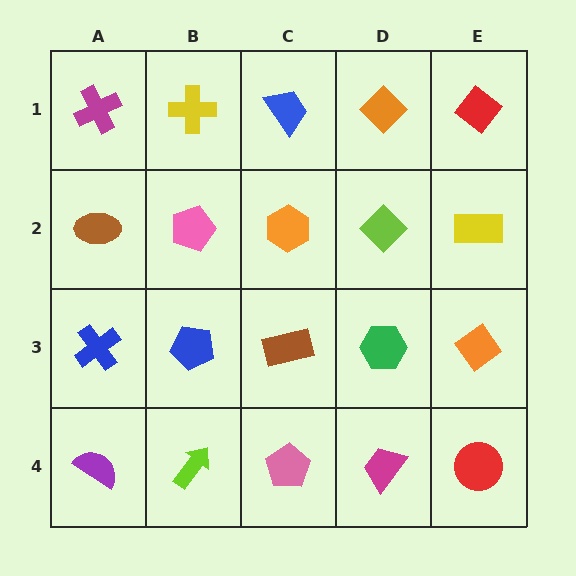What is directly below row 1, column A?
A brown ellipse.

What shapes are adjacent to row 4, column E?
An orange diamond (row 3, column E), a magenta trapezoid (row 4, column D).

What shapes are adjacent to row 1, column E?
A yellow rectangle (row 2, column E), an orange diamond (row 1, column D).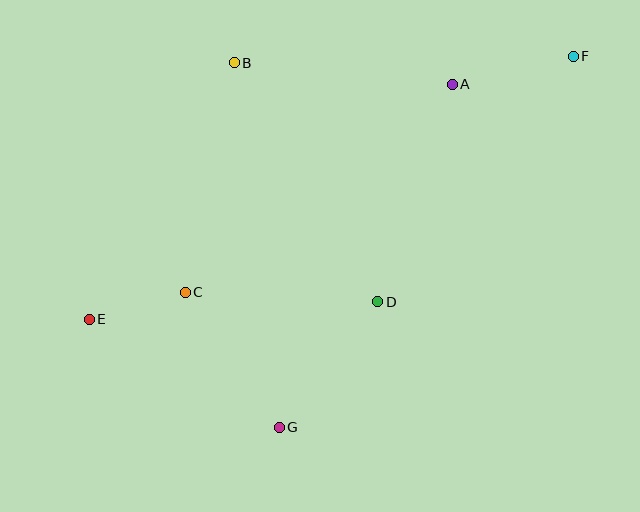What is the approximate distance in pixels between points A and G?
The distance between A and G is approximately 384 pixels.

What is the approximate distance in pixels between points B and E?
The distance between B and E is approximately 295 pixels.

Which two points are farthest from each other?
Points E and F are farthest from each other.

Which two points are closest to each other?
Points C and E are closest to each other.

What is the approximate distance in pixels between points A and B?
The distance between A and B is approximately 219 pixels.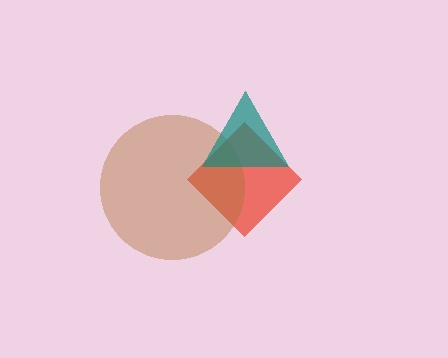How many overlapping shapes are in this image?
There are 3 overlapping shapes in the image.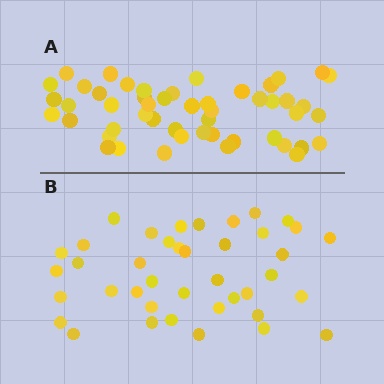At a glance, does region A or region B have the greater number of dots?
Region A (the top region) has more dots.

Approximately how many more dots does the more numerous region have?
Region A has roughly 10 or so more dots than region B.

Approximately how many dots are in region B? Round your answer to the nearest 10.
About 40 dots.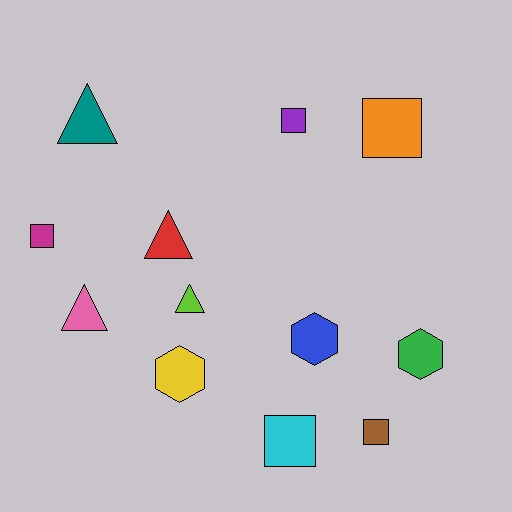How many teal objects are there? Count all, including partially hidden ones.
There is 1 teal object.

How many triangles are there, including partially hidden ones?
There are 4 triangles.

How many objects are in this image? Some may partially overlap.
There are 12 objects.